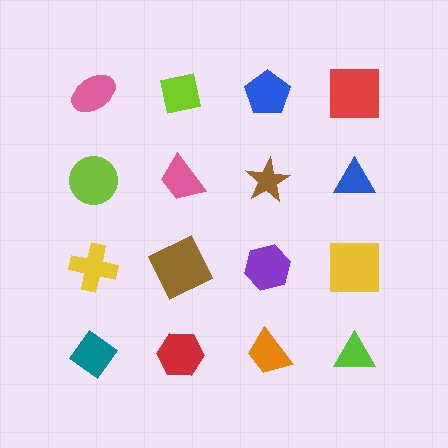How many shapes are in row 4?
4 shapes.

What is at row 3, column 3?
A purple hexagon.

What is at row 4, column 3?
An orange trapezoid.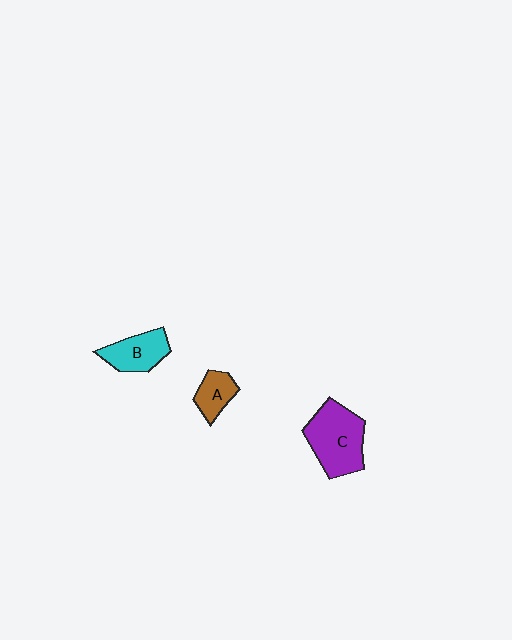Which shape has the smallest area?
Shape A (brown).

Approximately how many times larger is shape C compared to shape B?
Approximately 1.6 times.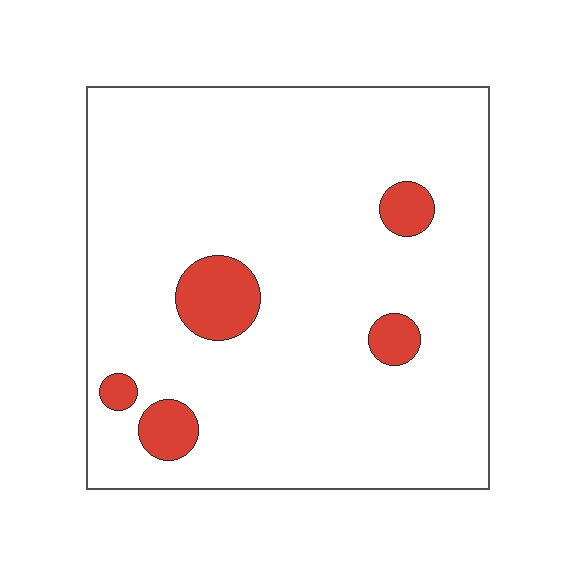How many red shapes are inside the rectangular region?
5.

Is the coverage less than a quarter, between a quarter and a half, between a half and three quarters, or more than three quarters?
Less than a quarter.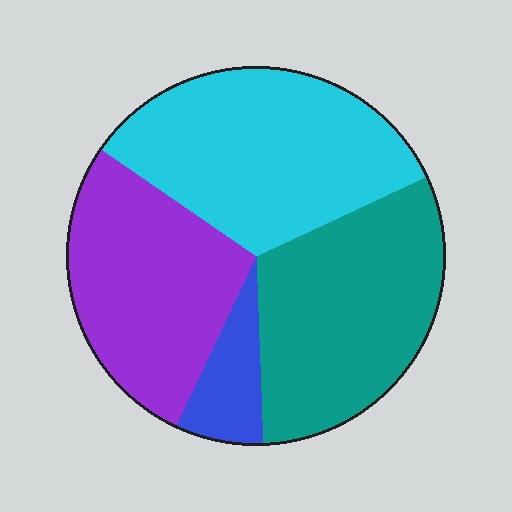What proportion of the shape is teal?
Teal takes up about one third (1/3) of the shape.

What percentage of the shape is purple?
Purple takes up about one quarter (1/4) of the shape.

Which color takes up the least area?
Blue, at roughly 10%.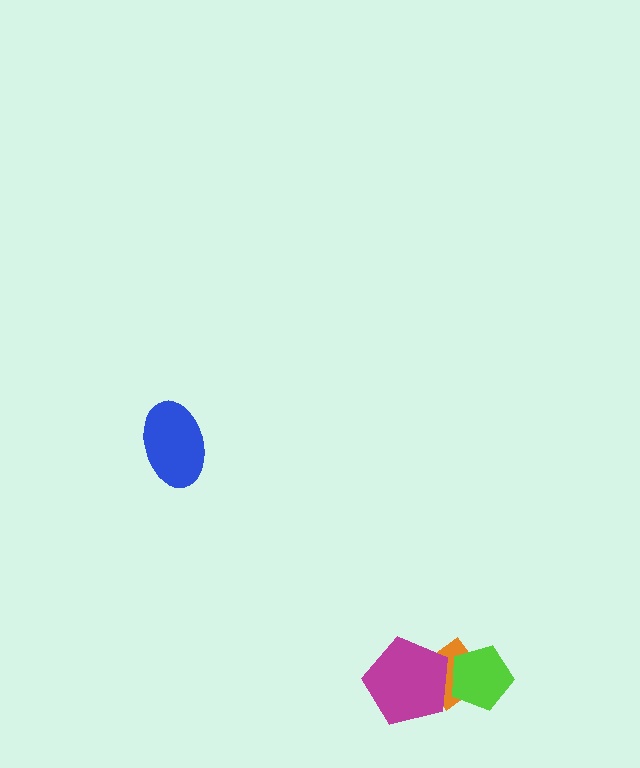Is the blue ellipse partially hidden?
No, no other shape covers it.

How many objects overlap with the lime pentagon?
1 object overlaps with the lime pentagon.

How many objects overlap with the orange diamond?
2 objects overlap with the orange diamond.